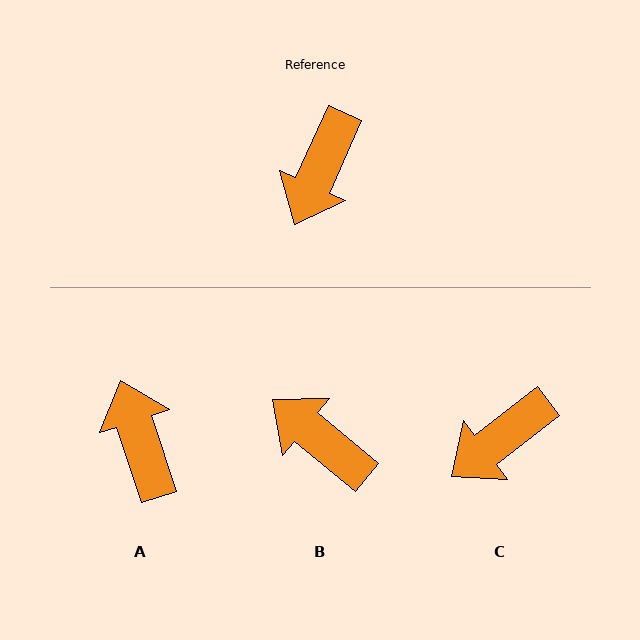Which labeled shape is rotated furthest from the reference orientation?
A, about 137 degrees away.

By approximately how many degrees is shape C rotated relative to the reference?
Approximately 28 degrees clockwise.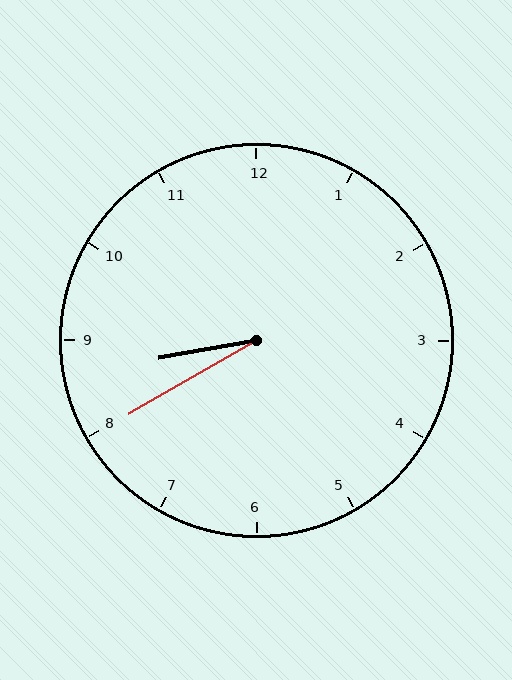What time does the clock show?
8:40.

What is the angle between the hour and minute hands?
Approximately 20 degrees.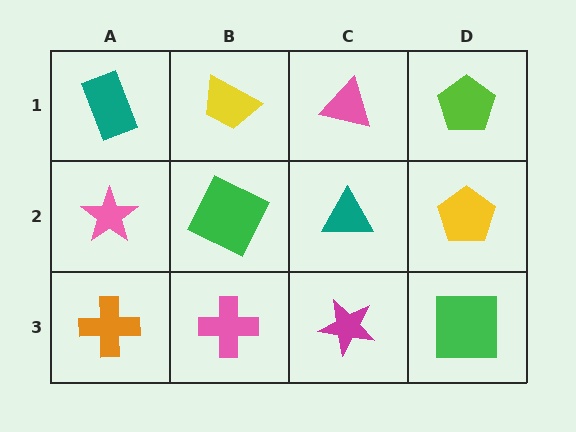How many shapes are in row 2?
4 shapes.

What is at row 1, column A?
A teal rectangle.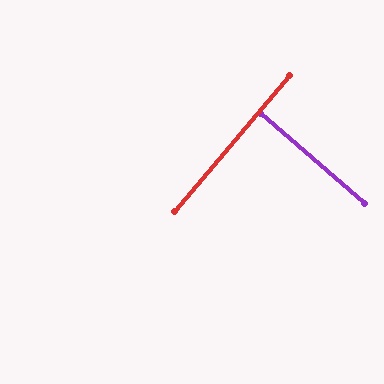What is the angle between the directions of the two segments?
Approximately 89 degrees.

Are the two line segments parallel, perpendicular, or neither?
Perpendicular — they meet at approximately 89°.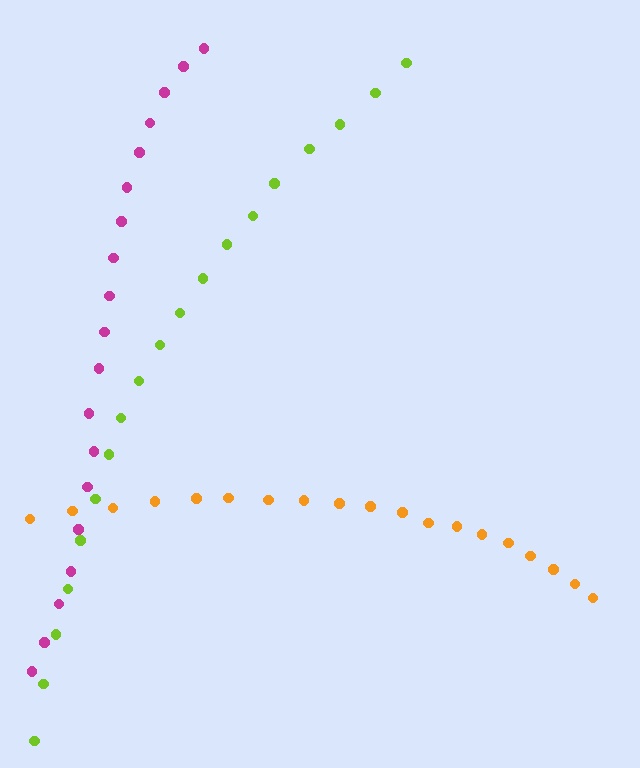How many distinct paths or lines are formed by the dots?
There are 3 distinct paths.